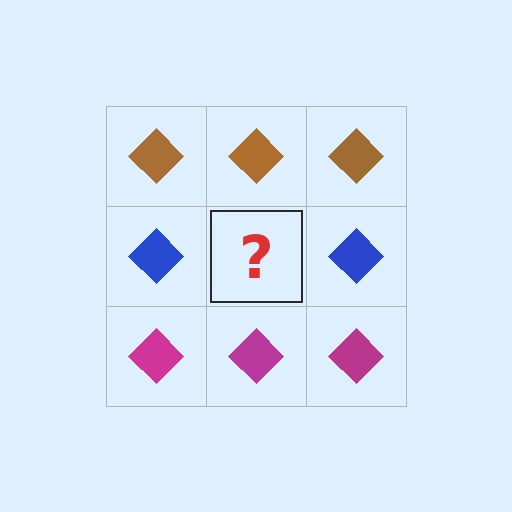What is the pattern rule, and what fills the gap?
The rule is that each row has a consistent color. The gap should be filled with a blue diamond.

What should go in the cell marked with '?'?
The missing cell should contain a blue diamond.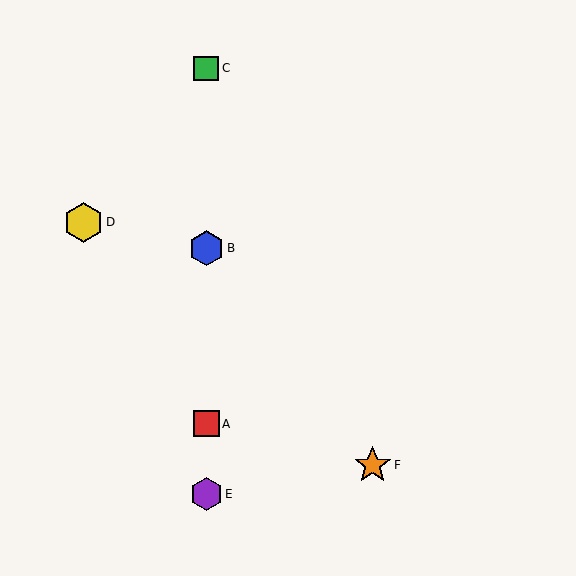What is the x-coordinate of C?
Object C is at x≈206.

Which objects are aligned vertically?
Objects A, B, C, E are aligned vertically.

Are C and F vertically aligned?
No, C is at x≈206 and F is at x≈373.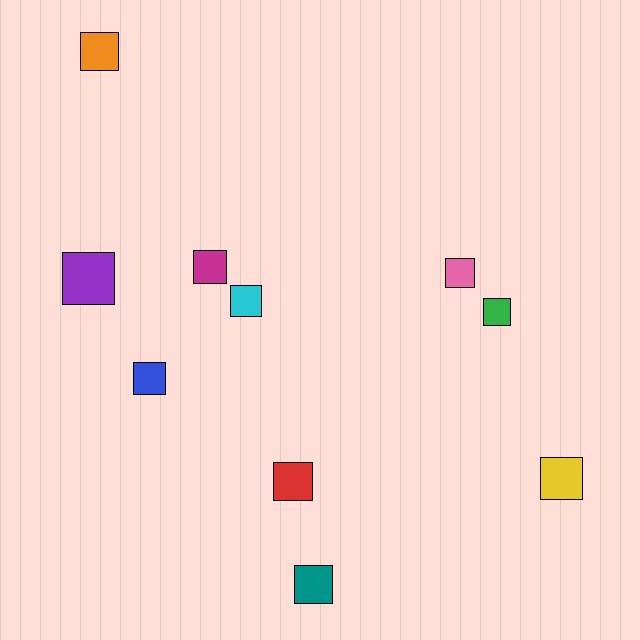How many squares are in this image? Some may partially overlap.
There are 10 squares.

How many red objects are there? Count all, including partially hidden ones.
There is 1 red object.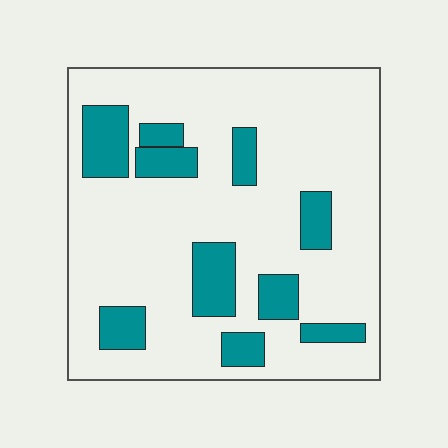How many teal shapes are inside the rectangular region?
10.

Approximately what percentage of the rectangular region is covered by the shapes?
Approximately 20%.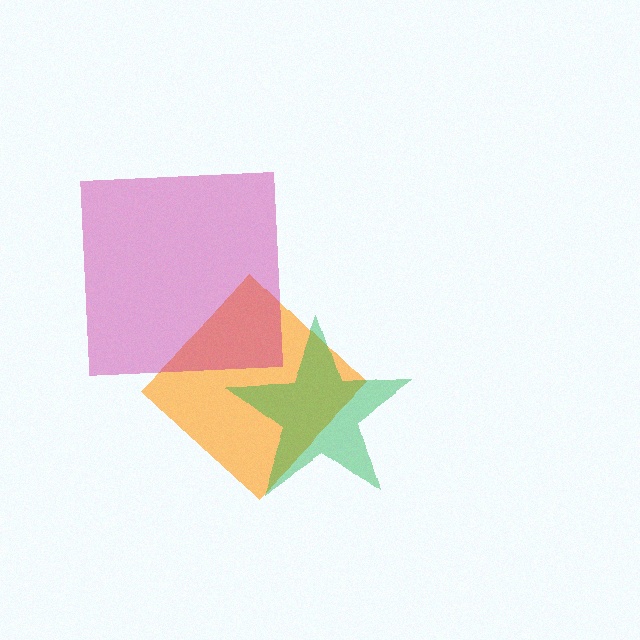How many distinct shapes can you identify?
There are 3 distinct shapes: an orange diamond, a magenta square, a green star.